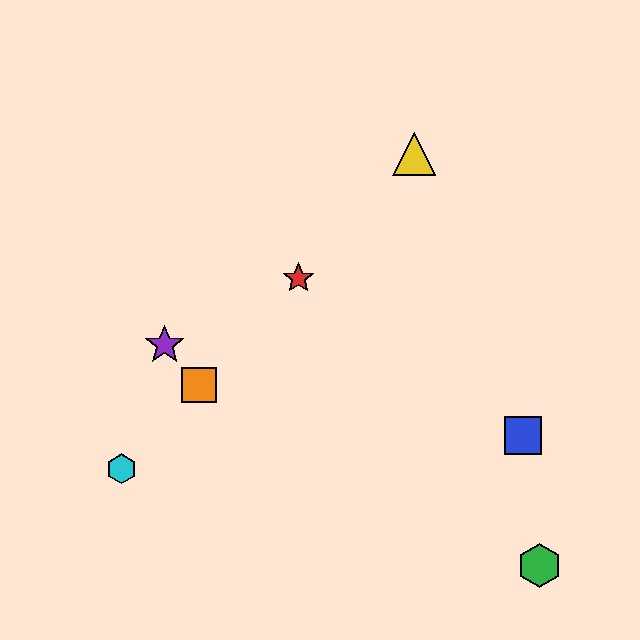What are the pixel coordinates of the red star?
The red star is at (298, 278).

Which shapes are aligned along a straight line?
The red star, the yellow triangle, the orange square, the cyan hexagon are aligned along a straight line.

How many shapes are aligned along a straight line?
4 shapes (the red star, the yellow triangle, the orange square, the cyan hexagon) are aligned along a straight line.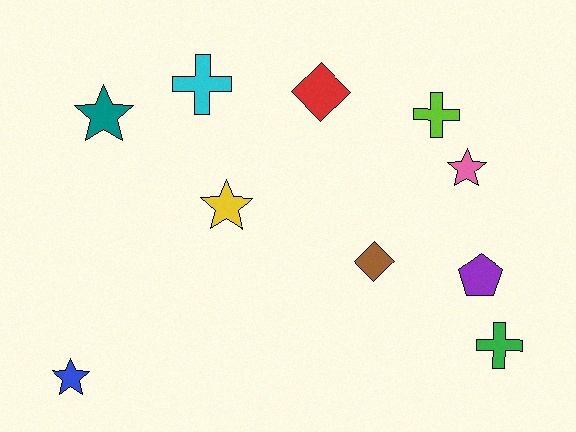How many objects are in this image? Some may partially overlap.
There are 10 objects.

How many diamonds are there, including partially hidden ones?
There are 2 diamonds.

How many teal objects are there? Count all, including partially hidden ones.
There is 1 teal object.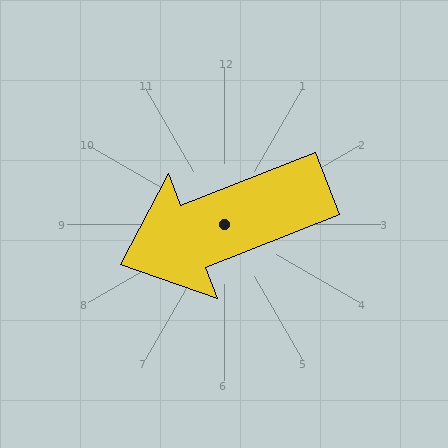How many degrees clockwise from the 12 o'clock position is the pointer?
Approximately 249 degrees.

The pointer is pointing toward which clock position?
Roughly 8 o'clock.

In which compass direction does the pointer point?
West.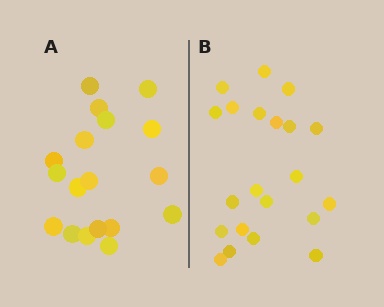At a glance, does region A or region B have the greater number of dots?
Region B (the right region) has more dots.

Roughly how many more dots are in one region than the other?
Region B has just a few more — roughly 2 or 3 more dots than region A.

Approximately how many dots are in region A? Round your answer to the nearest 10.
About 20 dots. (The exact count is 18, which rounds to 20.)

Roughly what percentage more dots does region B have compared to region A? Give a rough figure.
About 15% more.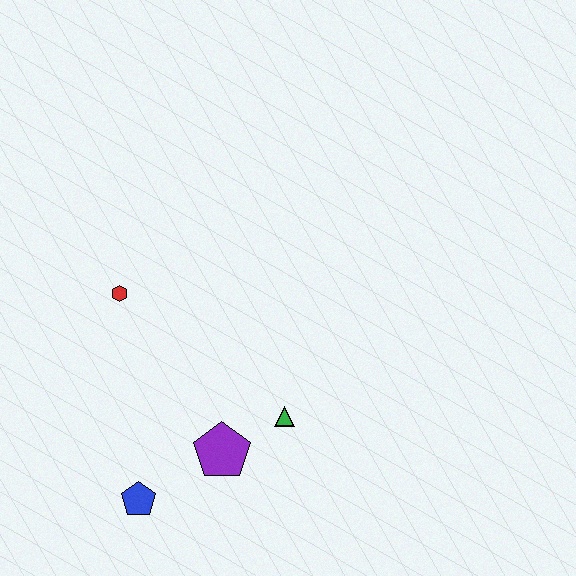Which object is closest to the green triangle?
The purple pentagon is closest to the green triangle.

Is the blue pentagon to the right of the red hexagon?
Yes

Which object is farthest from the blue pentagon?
The red hexagon is farthest from the blue pentagon.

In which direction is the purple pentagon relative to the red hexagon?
The purple pentagon is below the red hexagon.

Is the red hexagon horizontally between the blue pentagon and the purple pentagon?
No